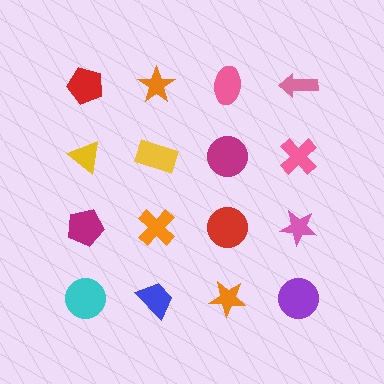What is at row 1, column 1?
A red pentagon.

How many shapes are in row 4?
4 shapes.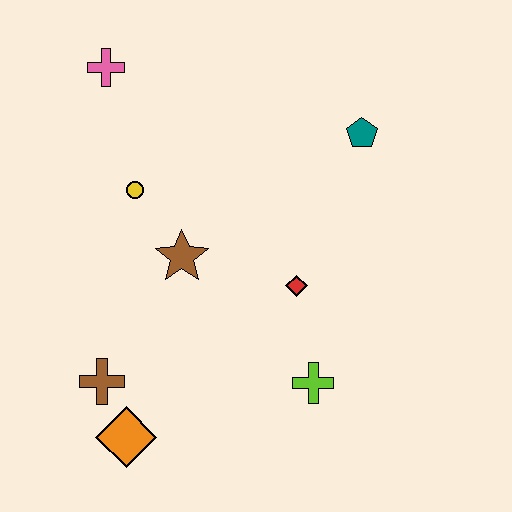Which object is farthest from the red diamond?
The pink cross is farthest from the red diamond.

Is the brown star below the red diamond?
No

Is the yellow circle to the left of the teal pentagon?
Yes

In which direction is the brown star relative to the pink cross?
The brown star is below the pink cross.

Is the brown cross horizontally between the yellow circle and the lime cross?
No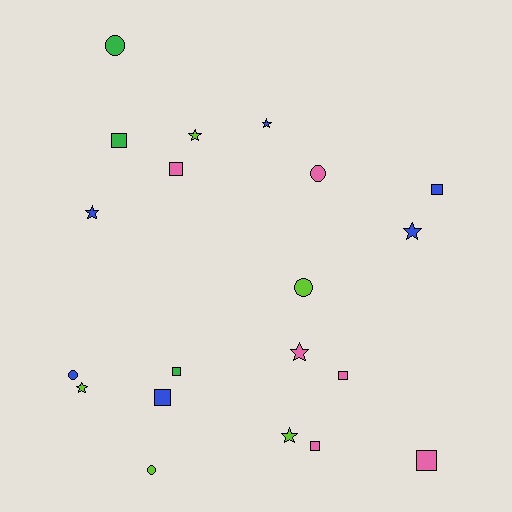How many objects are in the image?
There are 20 objects.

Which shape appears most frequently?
Square, with 8 objects.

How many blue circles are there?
There is 1 blue circle.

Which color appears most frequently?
Pink, with 6 objects.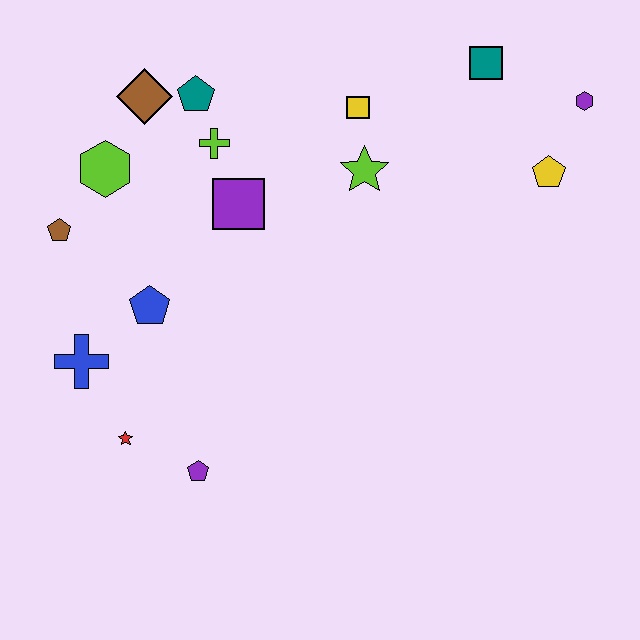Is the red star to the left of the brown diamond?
Yes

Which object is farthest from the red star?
The purple hexagon is farthest from the red star.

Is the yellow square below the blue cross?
No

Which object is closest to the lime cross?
The teal pentagon is closest to the lime cross.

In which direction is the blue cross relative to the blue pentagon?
The blue cross is to the left of the blue pentagon.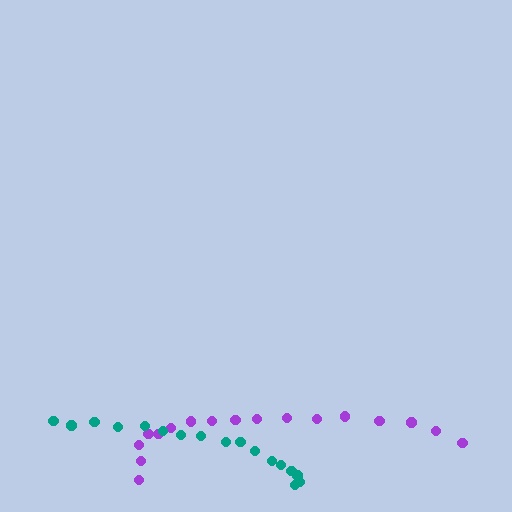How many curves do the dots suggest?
There are 2 distinct paths.